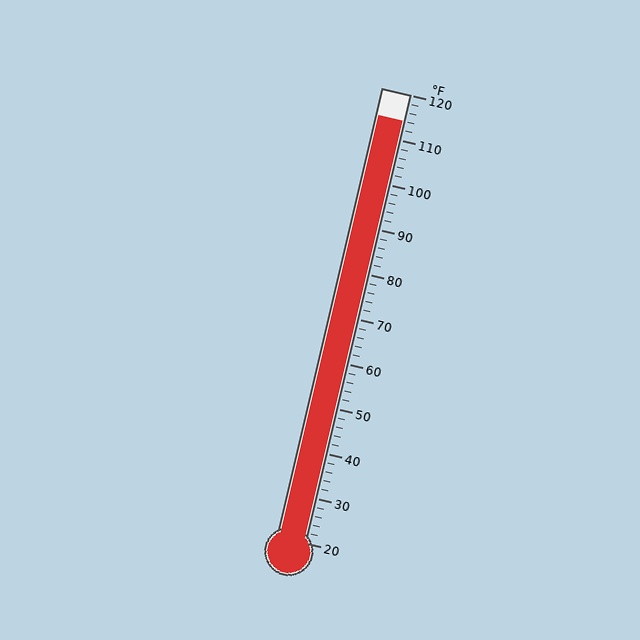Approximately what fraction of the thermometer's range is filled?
The thermometer is filled to approximately 95% of its range.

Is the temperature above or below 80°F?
The temperature is above 80°F.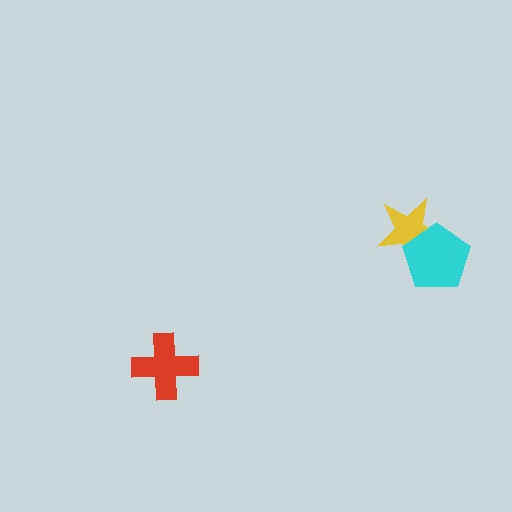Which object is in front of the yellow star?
The cyan pentagon is in front of the yellow star.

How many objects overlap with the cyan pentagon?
1 object overlaps with the cyan pentagon.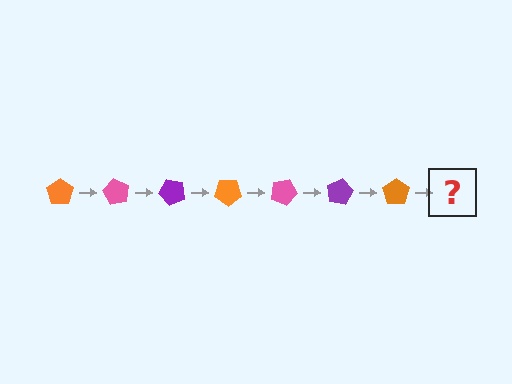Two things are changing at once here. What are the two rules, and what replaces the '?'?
The two rules are that it rotates 60 degrees each step and the color cycles through orange, pink, and purple. The '?' should be a pink pentagon, rotated 420 degrees from the start.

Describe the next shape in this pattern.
It should be a pink pentagon, rotated 420 degrees from the start.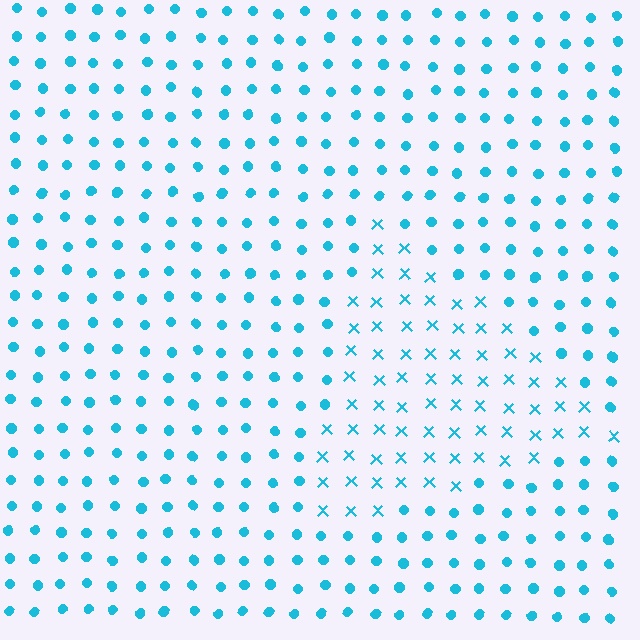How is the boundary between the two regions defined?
The boundary is defined by a change in element shape: X marks inside vs. circles outside. All elements share the same color and spacing.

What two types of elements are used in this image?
The image uses X marks inside the triangle region and circles outside it.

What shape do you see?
I see a triangle.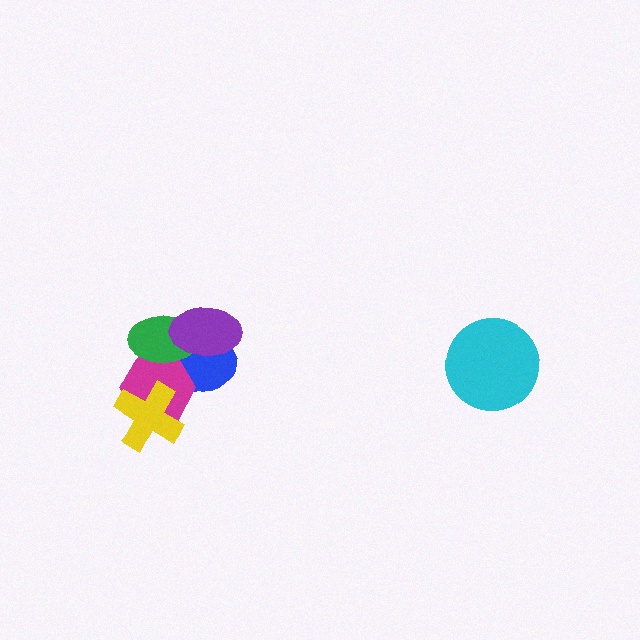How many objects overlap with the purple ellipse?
2 objects overlap with the purple ellipse.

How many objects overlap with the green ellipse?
3 objects overlap with the green ellipse.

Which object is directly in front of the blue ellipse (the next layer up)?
The magenta hexagon is directly in front of the blue ellipse.